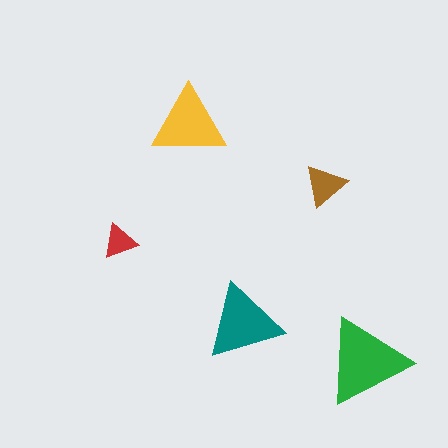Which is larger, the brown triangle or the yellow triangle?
The yellow one.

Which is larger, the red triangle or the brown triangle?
The brown one.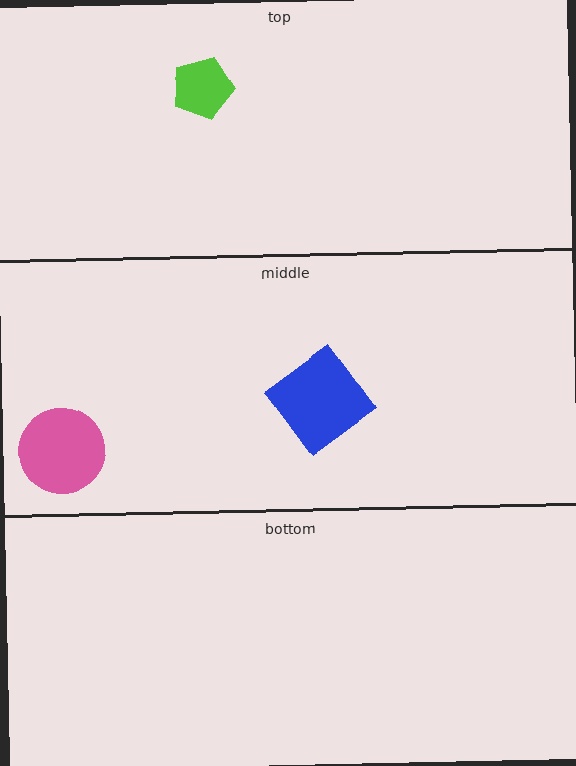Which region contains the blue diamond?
The middle region.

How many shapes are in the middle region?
2.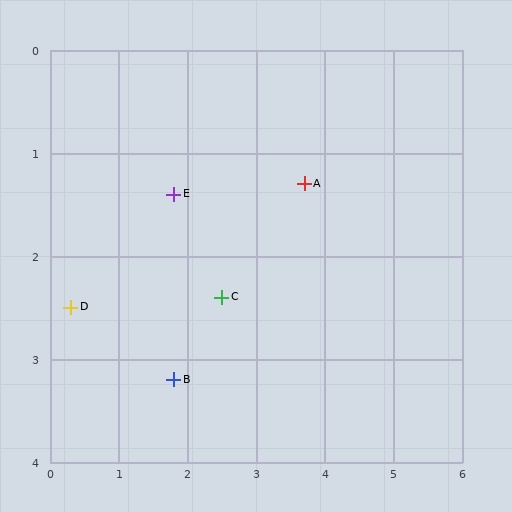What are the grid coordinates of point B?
Point B is at approximately (1.8, 3.2).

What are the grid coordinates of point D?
Point D is at approximately (0.3, 2.5).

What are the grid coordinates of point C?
Point C is at approximately (2.5, 2.4).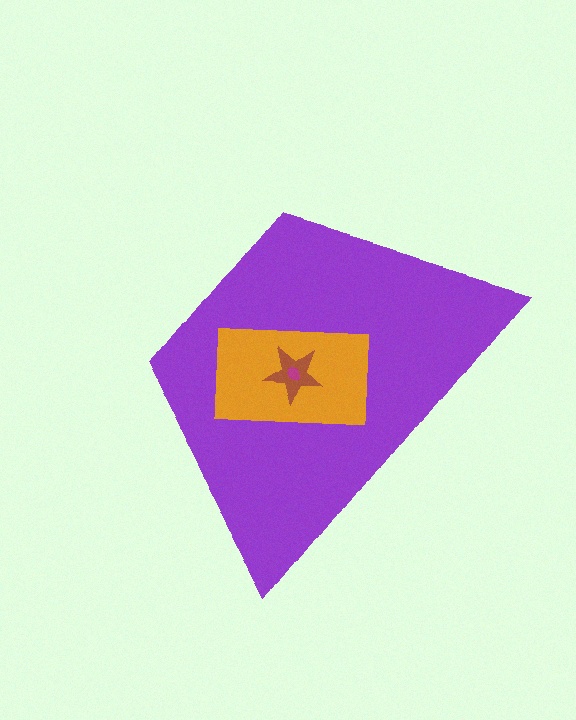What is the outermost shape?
The purple trapezoid.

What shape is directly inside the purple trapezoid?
The orange rectangle.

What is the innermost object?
The magenta ellipse.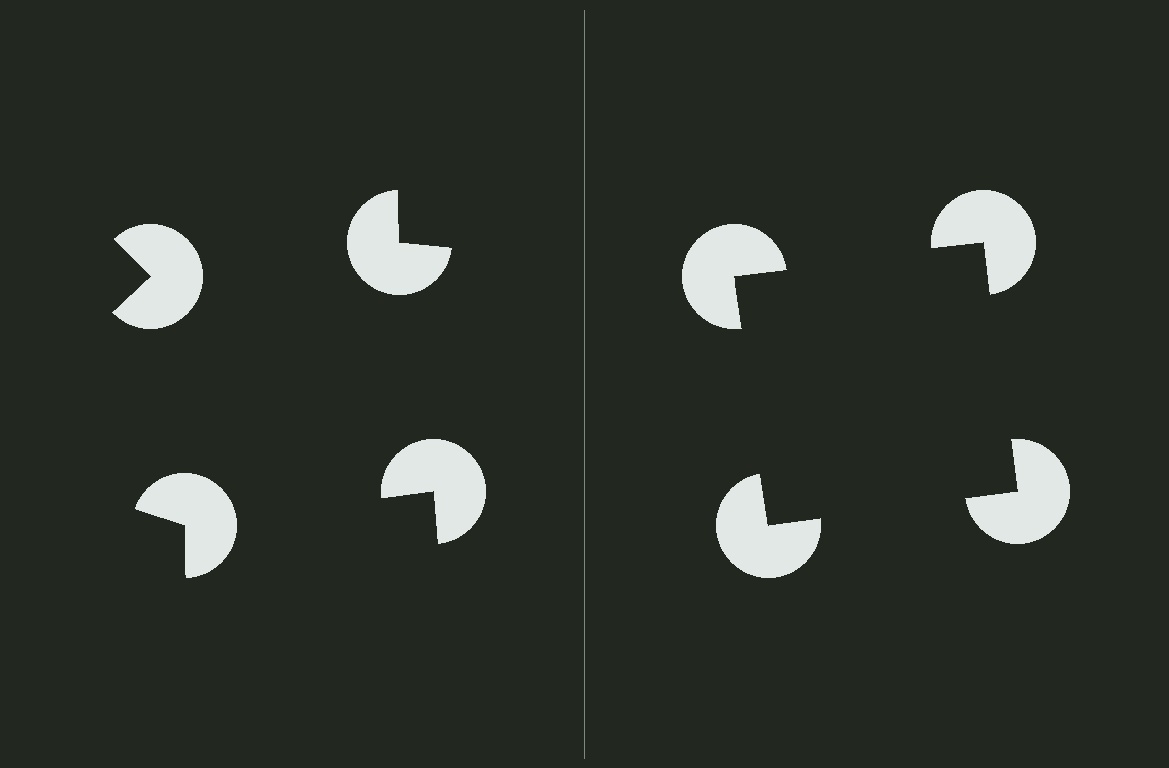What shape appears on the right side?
An illusory square.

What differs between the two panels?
The pac-man discs are positioned identically on both sides; only the wedge orientations differ. On the right they align to a square; on the left they are misaligned.